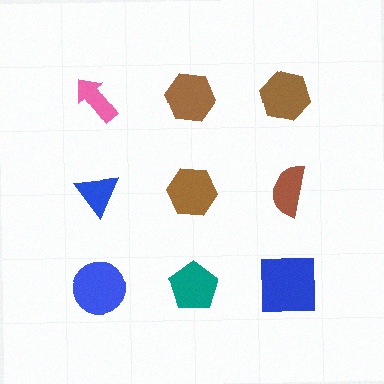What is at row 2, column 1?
A blue triangle.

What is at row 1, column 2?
A brown hexagon.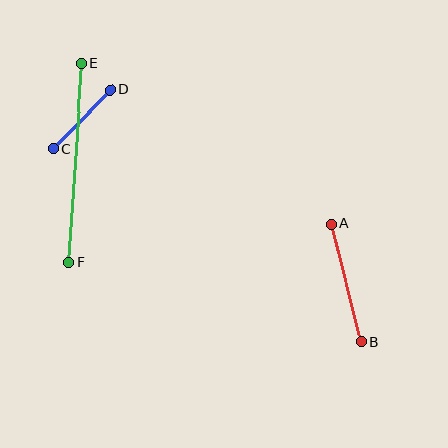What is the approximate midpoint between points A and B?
The midpoint is at approximately (346, 283) pixels.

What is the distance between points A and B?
The distance is approximately 122 pixels.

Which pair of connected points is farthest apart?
Points E and F are farthest apart.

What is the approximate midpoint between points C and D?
The midpoint is at approximately (82, 119) pixels.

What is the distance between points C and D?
The distance is approximately 82 pixels.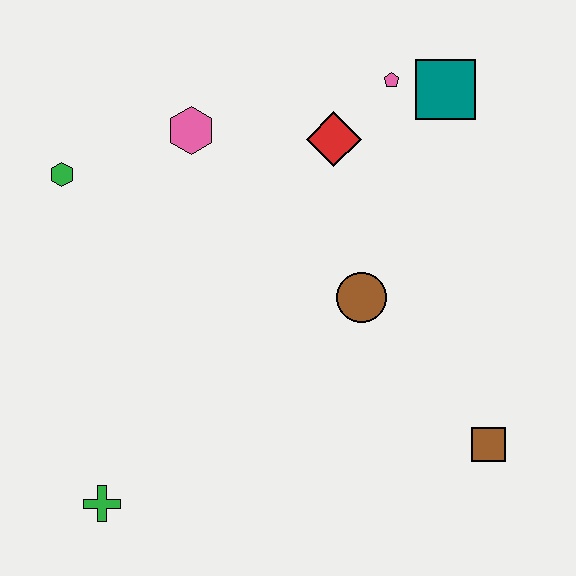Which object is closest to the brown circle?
The red diamond is closest to the brown circle.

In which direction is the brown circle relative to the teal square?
The brown circle is below the teal square.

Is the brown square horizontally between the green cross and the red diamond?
No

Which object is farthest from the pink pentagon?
The green cross is farthest from the pink pentagon.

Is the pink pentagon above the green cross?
Yes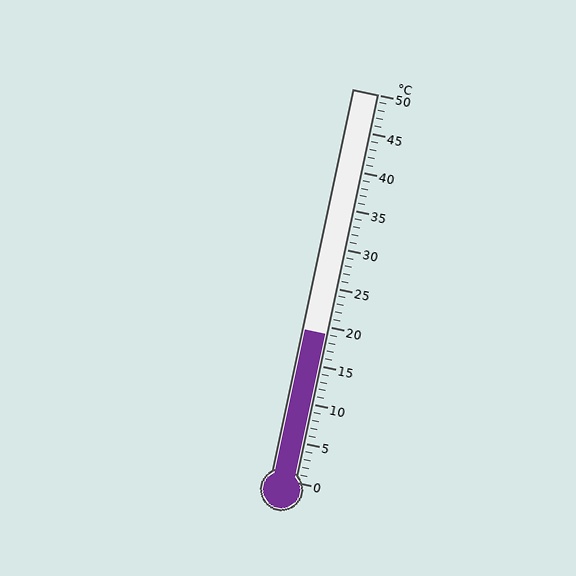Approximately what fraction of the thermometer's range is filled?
The thermometer is filled to approximately 40% of its range.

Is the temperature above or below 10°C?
The temperature is above 10°C.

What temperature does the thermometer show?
The thermometer shows approximately 19°C.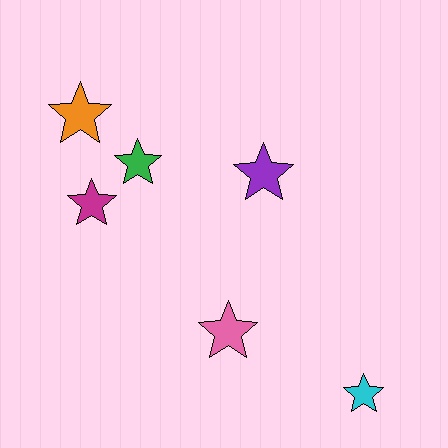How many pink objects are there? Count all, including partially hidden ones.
There is 1 pink object.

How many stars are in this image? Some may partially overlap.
There are 6 stars.